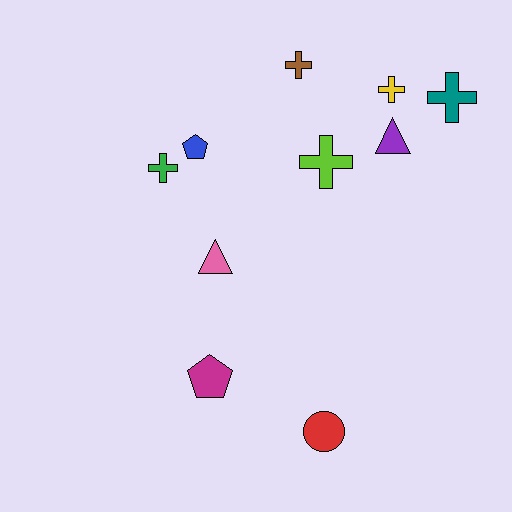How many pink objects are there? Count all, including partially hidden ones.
There is 1 pink object.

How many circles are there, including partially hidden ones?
There is 1 circle.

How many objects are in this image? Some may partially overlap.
There are 10 objects.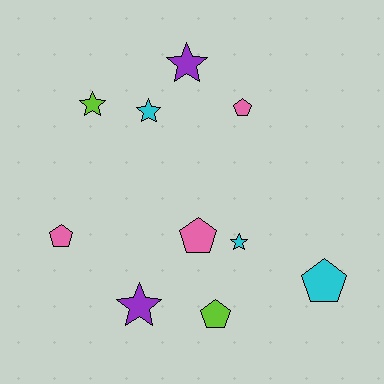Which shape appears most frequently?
Pentagon, with 5 objects.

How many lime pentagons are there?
There is 1 lime pentagon.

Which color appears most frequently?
Pink, with 3 objects.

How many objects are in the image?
There are 10 objects.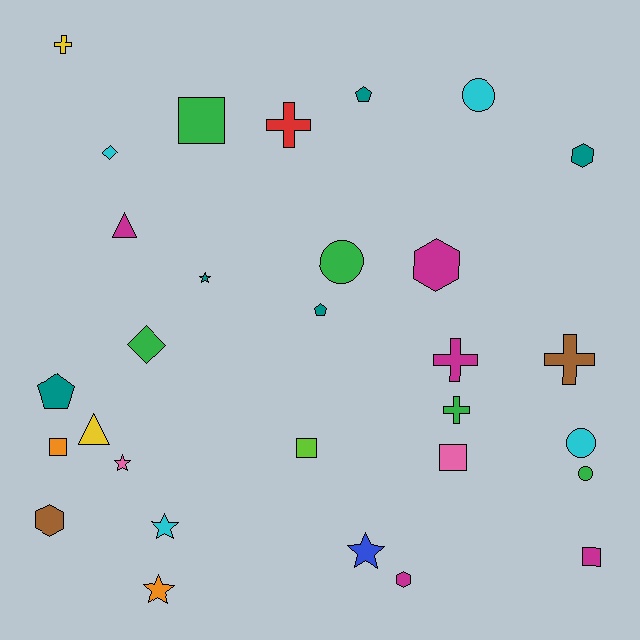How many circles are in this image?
There are 4 circles.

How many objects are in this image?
There are 30 objects.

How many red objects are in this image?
There is 1 red object.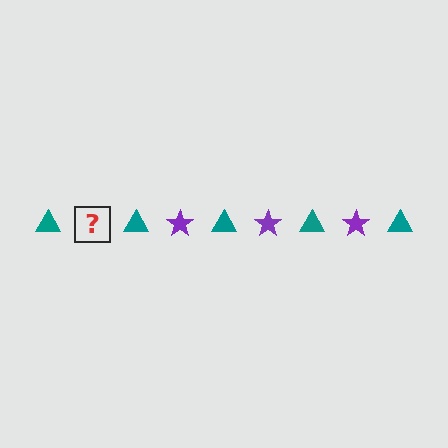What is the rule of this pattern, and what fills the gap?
The rule is that the pattern alternates between teal triangle and purple star. The gap should be filled with a purple star.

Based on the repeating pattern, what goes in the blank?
The blank should be a purple star.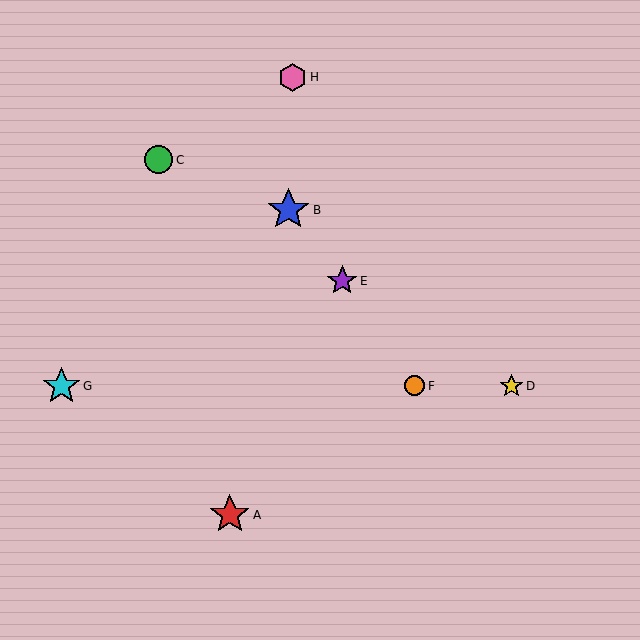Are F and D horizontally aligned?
Yes, both are at y≈386.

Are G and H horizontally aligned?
No, G is at y≈386 and H is at y≈77.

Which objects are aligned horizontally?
Objects D, F, G are aligned horizontally.